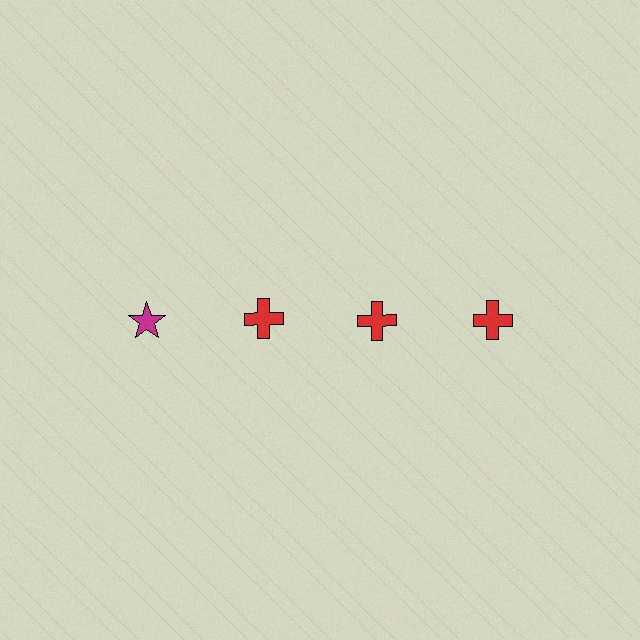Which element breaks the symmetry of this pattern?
The magenta star in the top row, leftmost column breaks the symmetry. All other shapes are red crosses.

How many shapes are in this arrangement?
There are 4 shapes arranged in a grid pattern.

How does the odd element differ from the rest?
It differs in both color (magenta instead of red) and shape (star instead of cross).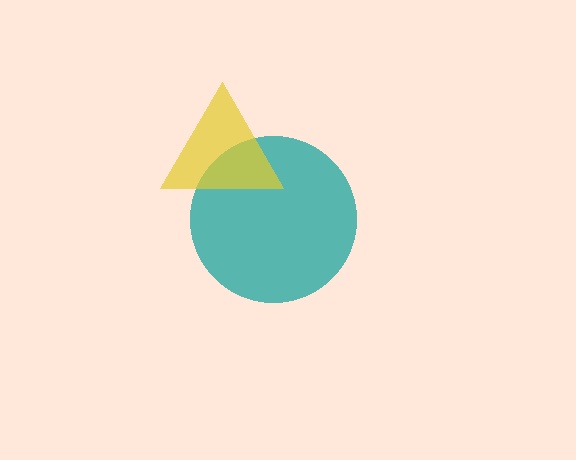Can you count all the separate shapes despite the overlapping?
Yes, there are 2 separate shapes.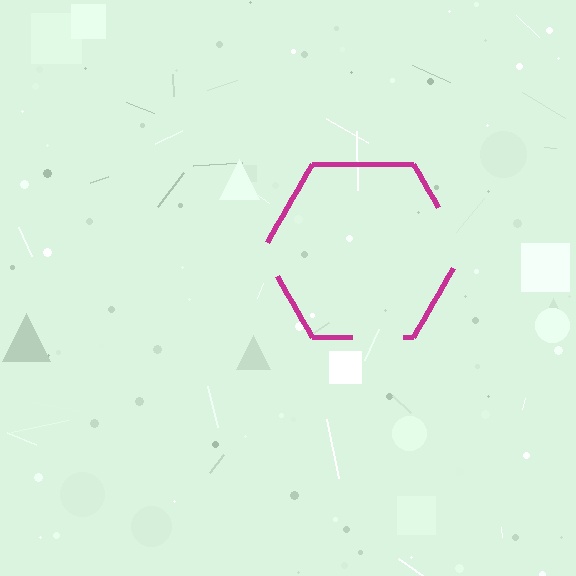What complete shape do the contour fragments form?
The contour fragments form a hexagon.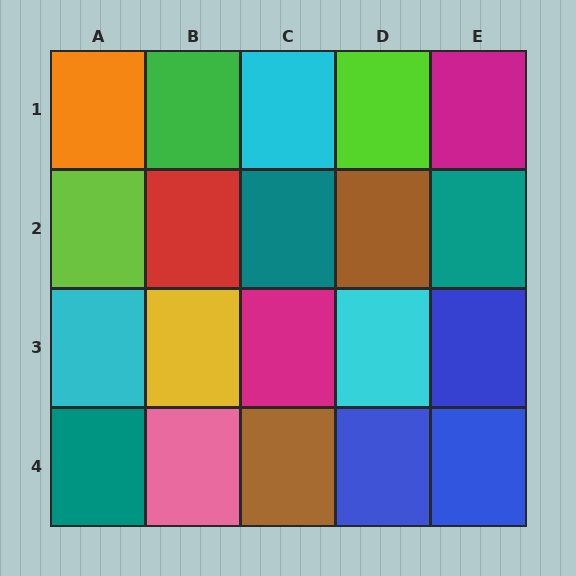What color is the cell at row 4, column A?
Teal.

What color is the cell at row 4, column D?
Blue.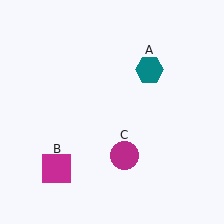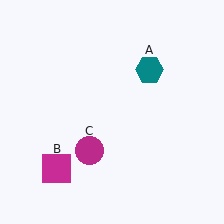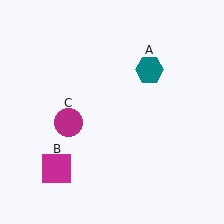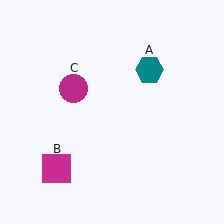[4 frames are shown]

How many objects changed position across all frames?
1 object changed position: magenta circle (object C).